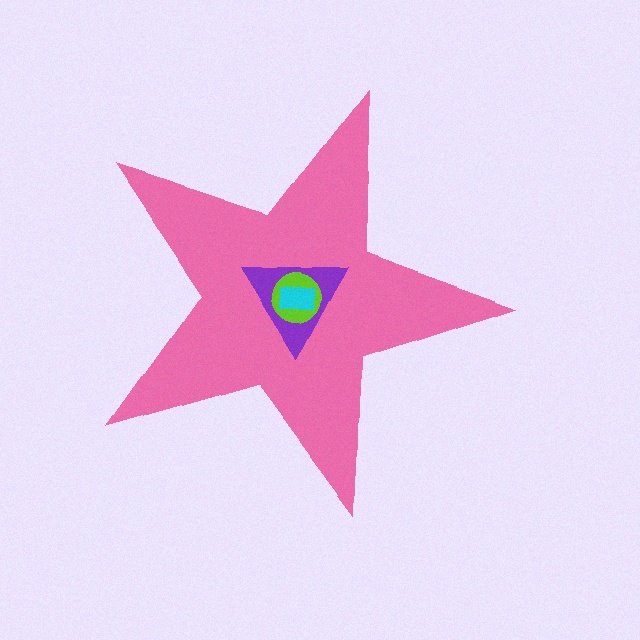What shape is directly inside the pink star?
The purple triangle.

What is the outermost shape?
The pink star.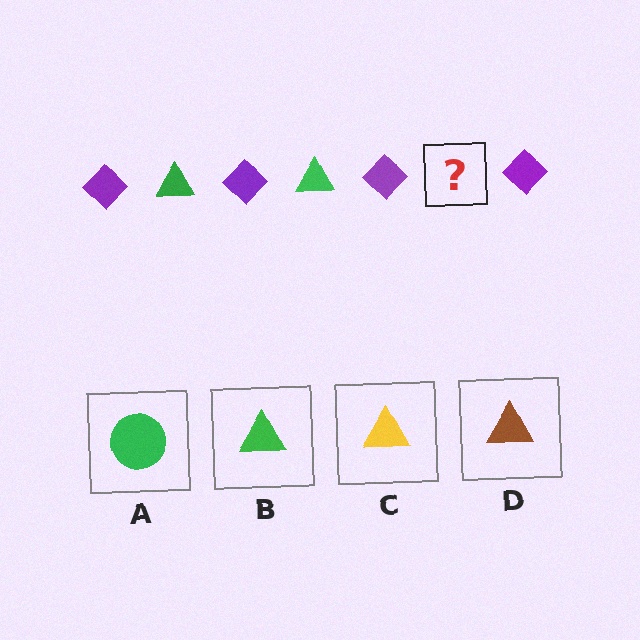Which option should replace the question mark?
Option B.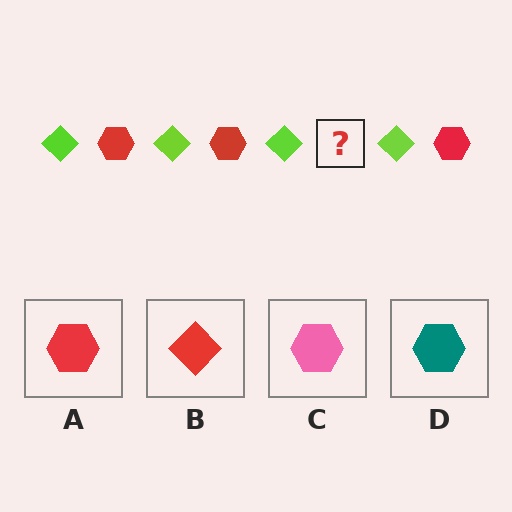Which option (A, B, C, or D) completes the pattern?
A.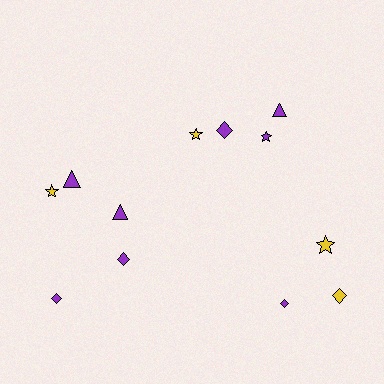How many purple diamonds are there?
There are 4 purple diamonds.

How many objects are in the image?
There are 12 objects.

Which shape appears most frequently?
Diamond, with 5 objects.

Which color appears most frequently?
Purple, with 8 objects.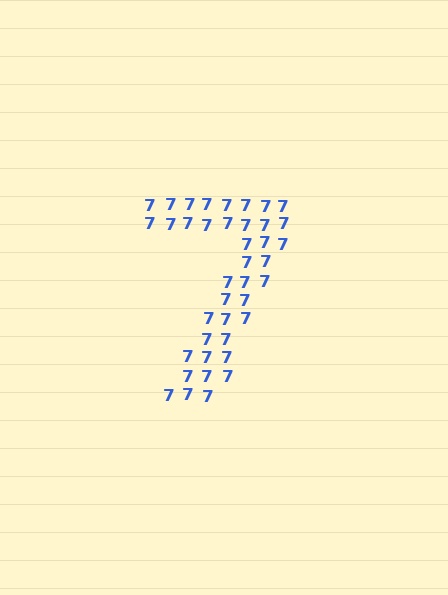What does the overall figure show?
The overall figure shows the digit 7.